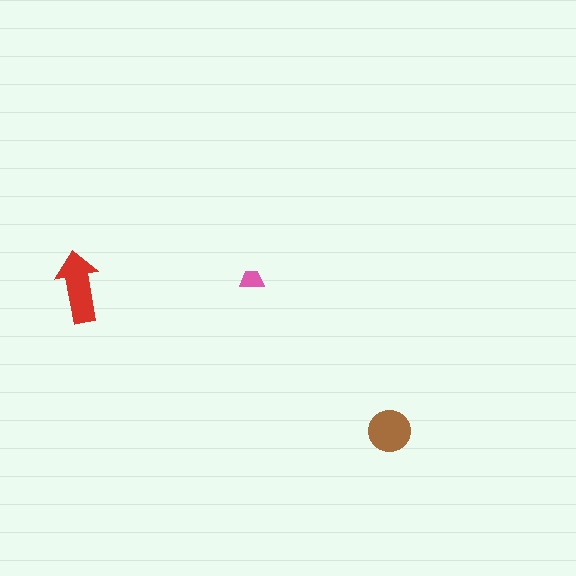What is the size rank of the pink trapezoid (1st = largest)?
3rd.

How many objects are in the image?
There are 3 objects in the image.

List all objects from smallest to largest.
The pink trapezoid, the brown circle, the red arrow.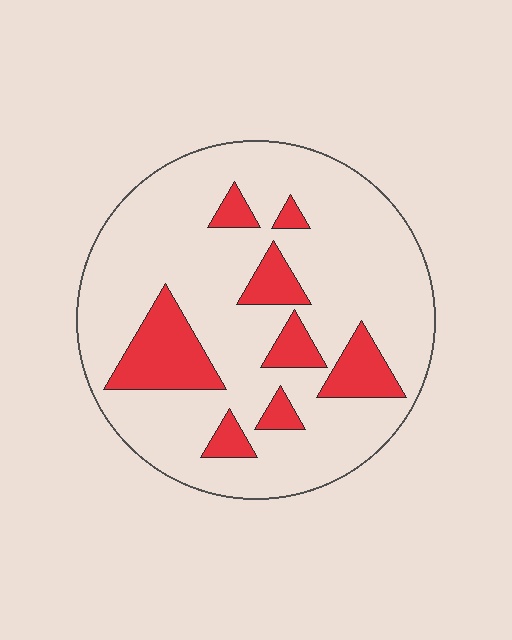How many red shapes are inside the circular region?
8.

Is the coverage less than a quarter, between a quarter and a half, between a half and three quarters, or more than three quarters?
Less than a quarter.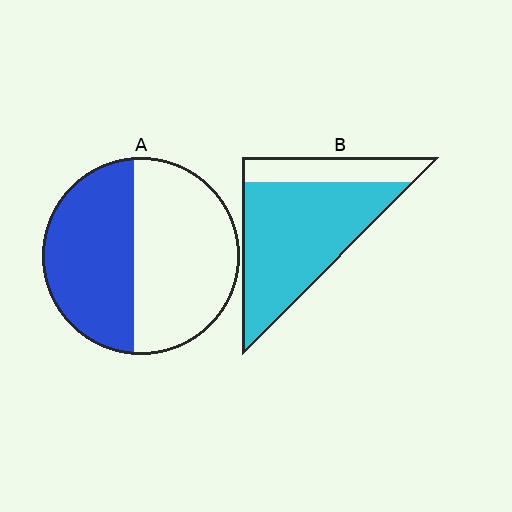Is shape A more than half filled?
No.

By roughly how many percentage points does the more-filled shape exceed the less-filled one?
By roughly 30 percentage points (B over A).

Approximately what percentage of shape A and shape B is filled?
A is approximately 45% and B is approximately 75%.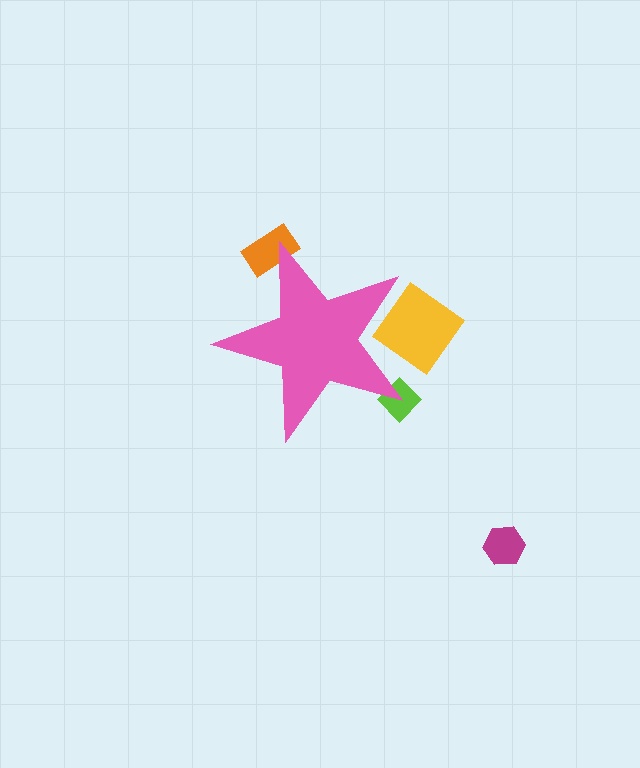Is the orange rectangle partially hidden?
Yes, the orange rectangle is partially hidden behind the pink star.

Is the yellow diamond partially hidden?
Yes, the yellow diamond is partially hidden behind the pink star.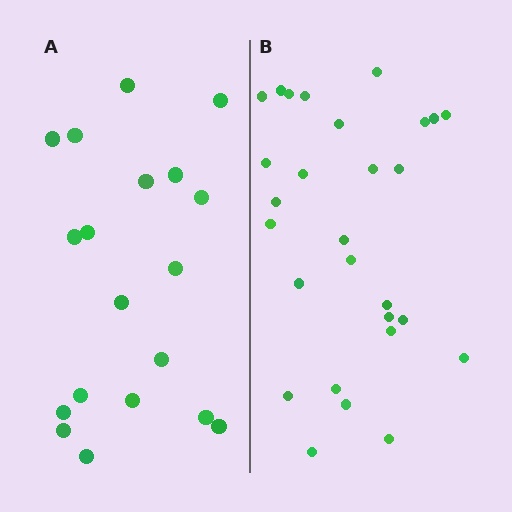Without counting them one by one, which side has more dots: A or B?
Region B (the right region) has more dots.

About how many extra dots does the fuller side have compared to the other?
Region B has roughly 8 or so more dots than region A.